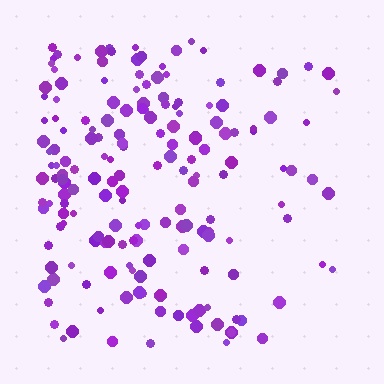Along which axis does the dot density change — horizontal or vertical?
Horizontal.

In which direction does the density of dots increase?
From right to left, with the left side densest.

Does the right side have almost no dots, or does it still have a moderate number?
Still a moderate number, just noticeably fewer than the left.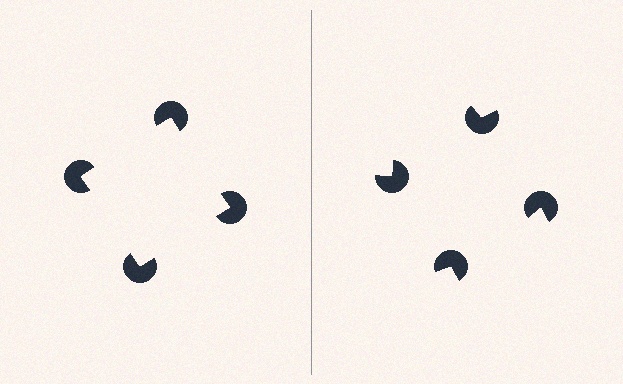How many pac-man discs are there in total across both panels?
8 — 4 on each side.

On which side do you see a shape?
An illusory square appears on the left side. On the right side the wedge cuts are rotated, so no coherent shape forms.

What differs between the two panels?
The pac-man discs are positioned identically on both sides; only the wedge orientations differ. On the left they align to a square; on the right they are misaligned.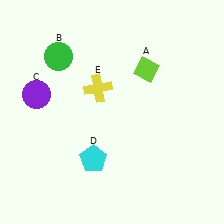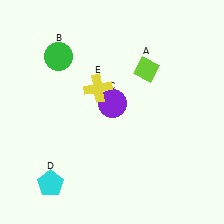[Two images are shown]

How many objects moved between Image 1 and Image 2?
2 objects moved between the two images.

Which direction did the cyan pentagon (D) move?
The cyan pentagon (D) moved left.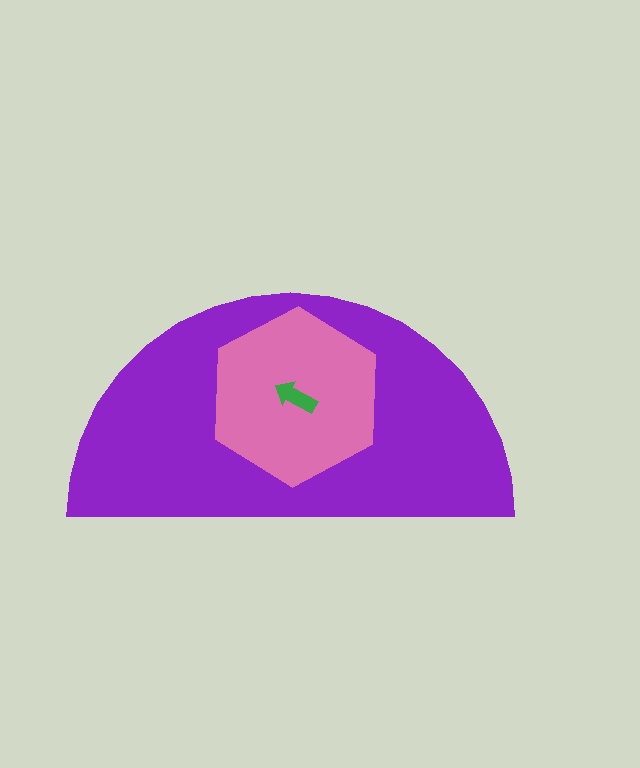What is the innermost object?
The green arrow.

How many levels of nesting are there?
3.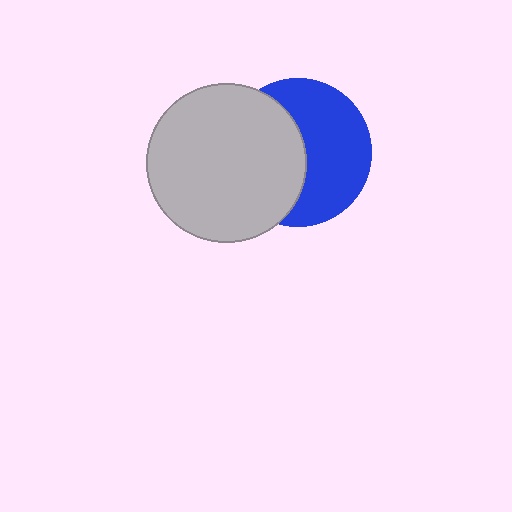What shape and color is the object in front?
The object in front is a light gray circle.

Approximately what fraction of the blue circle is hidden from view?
Roughly 46% of the blue circle is hidden behind the light gray circle.